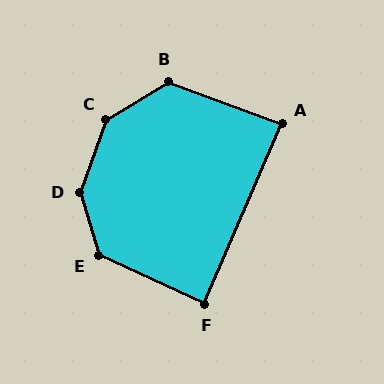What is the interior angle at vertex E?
Approximately 132 degrees (obtuse).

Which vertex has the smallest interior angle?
A, at approximately 87 degrees.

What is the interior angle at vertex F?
Approximately 88 degrees (approximately right).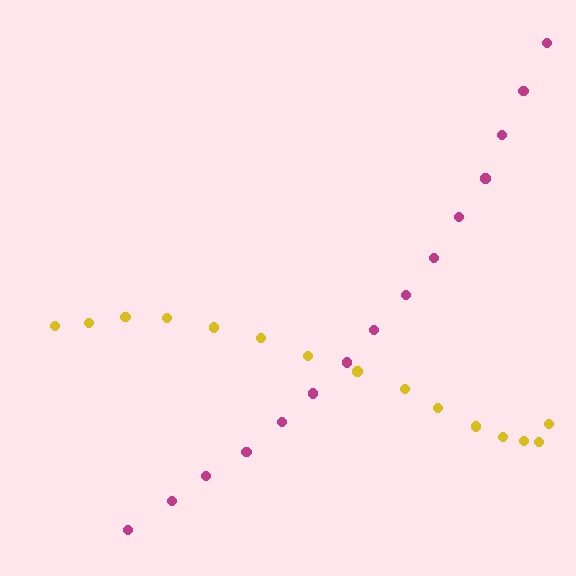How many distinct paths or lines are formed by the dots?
There are 2 distinct paths.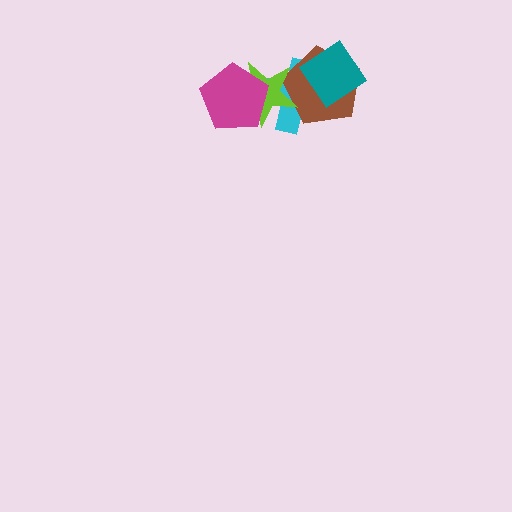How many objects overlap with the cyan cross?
4 objects overlap with the cyan cross.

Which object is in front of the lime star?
The magenta pentagon is in front of the lime star.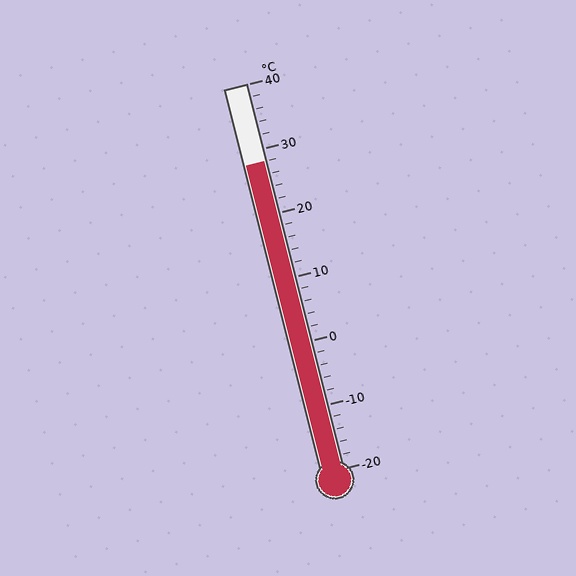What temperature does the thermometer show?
The thermometer shows approximately 28°C.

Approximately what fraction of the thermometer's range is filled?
The thermometer is filled to approximately 80% of its range.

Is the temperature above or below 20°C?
The temperature is above 20°C.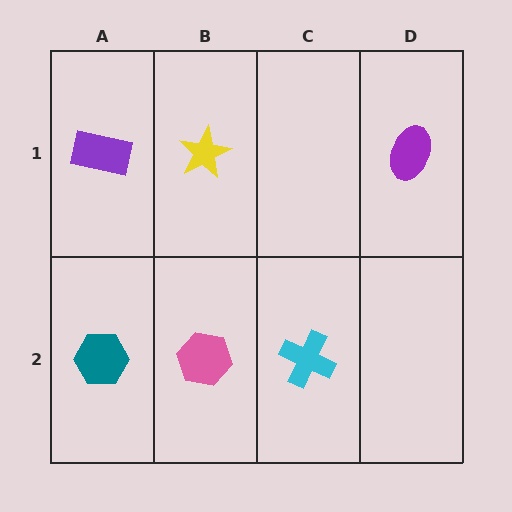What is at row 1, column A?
A purple rectangle.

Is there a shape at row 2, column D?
No, that cell is empty.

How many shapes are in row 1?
3 shapes.